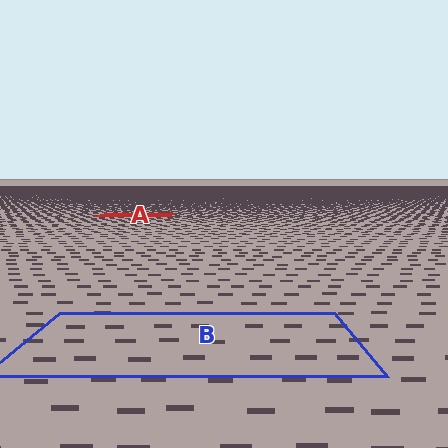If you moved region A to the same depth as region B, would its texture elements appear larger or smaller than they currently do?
They would appear larger. At a closer depth, the same texture elements are projected at a bigger on-screen size.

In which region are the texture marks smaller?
The texture marks are smaller in region A, because it is farther away.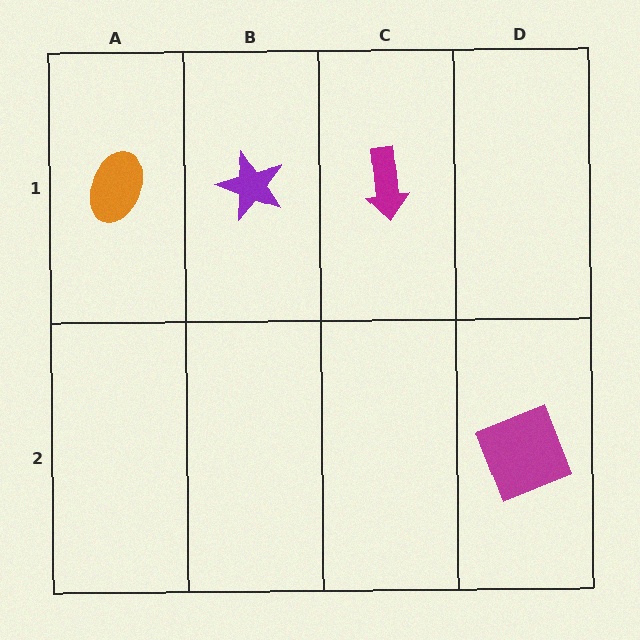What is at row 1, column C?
A magenta arrow.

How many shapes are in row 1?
3 shapes.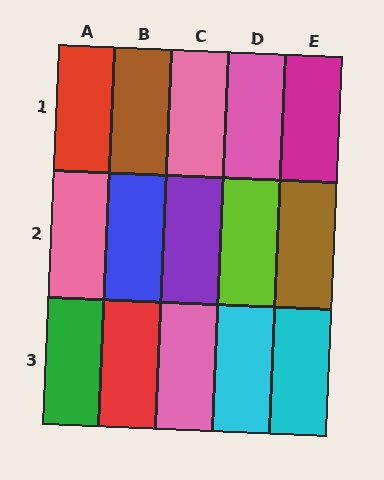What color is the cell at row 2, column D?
Lime.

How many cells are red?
2 cells are red.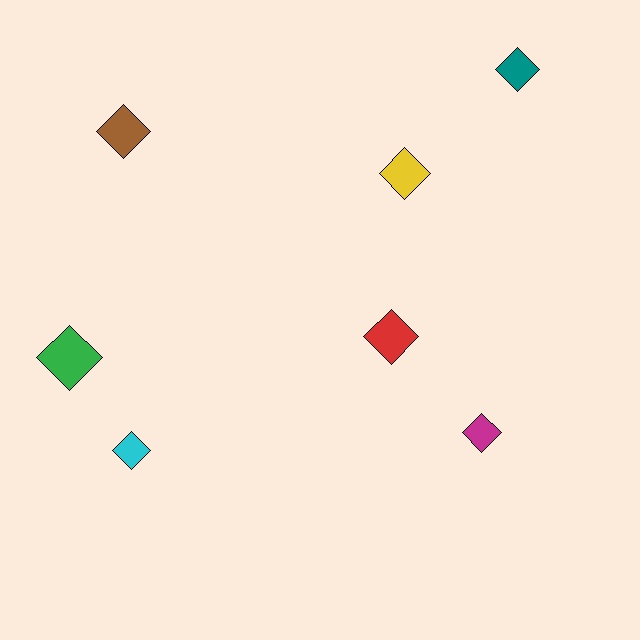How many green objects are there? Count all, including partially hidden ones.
There is 1 green object.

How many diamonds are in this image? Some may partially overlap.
There are 7 diamonds.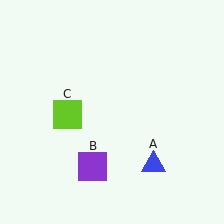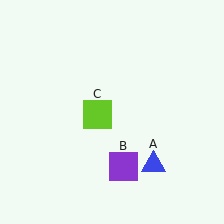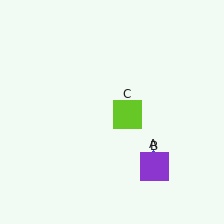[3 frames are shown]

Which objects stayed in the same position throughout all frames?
Blue triangle (object A) remained stationary.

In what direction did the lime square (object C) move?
The lime square (object C) moved right.